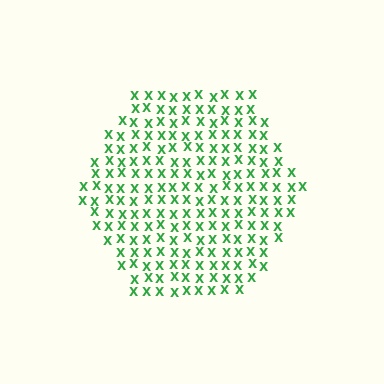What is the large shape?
The large shape is a hexagon.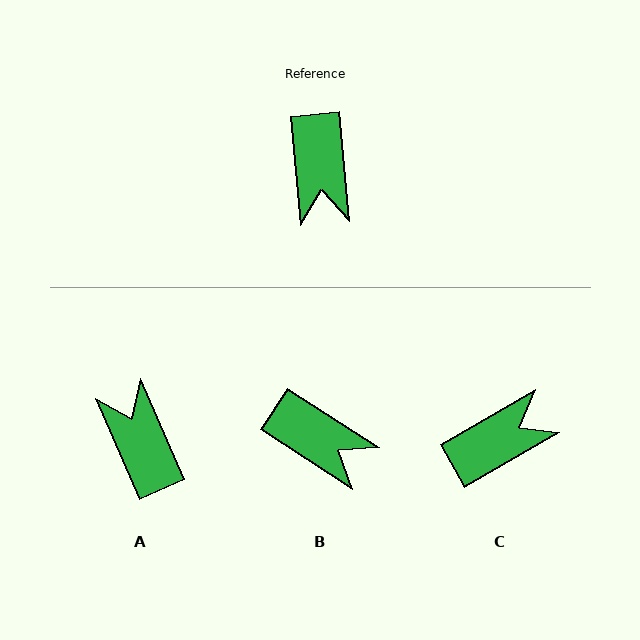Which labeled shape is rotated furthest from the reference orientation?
A, about 161 degrees away.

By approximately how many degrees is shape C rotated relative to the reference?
Approximately 115 degrees counter-clockwise.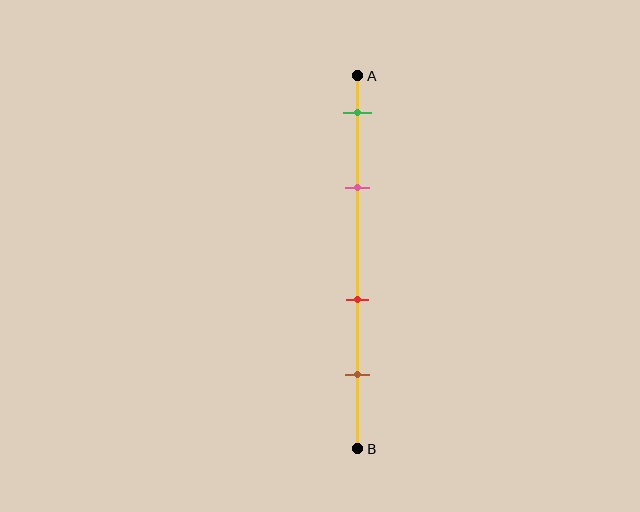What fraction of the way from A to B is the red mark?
The red mark is approximately 60% (0.6) of the way from A to B.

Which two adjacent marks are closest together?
The green and pink marks are the closest adjacent pair.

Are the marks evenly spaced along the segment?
No, the marks are not evenly spaced.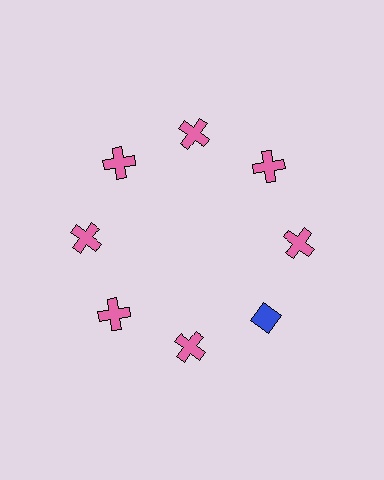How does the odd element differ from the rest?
It differs in both color (blue instead of pink) and shape (diamond instead of cross).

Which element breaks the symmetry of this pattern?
The blue diamond at roughly the 4 o'clock position breaks the symmetry. All other shapes are pink crosses.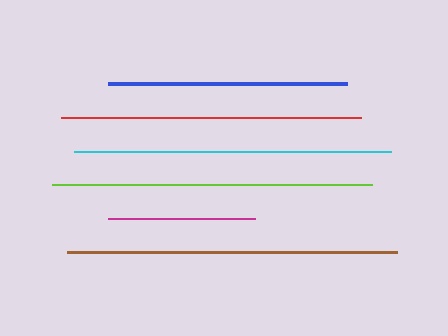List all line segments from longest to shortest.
From longest to shortest: brown, lime, cyan, red, blue, magenta.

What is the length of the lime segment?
The lime segment is approximately 321 pixels long.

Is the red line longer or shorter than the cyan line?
The cyan line is longer than the red line.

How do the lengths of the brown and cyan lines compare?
The brown and cyan lines are approximately the same length.